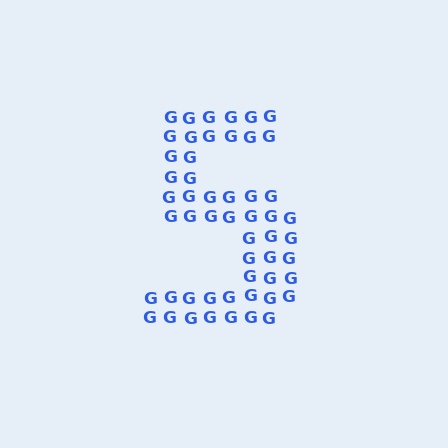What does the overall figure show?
The overall figure shows the digit 5.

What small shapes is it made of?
It is made of small letter G's.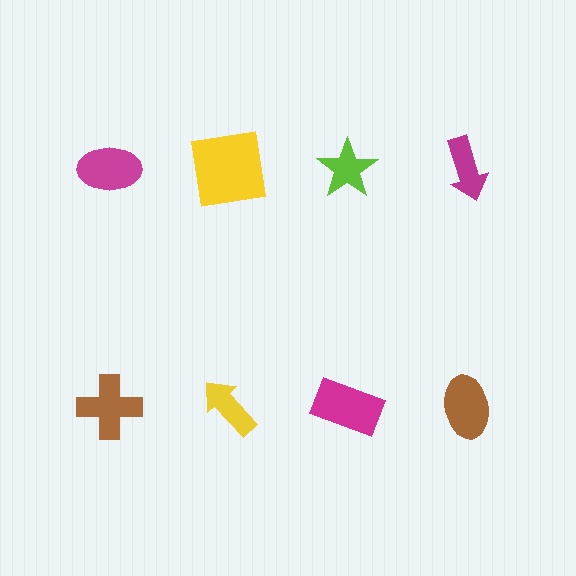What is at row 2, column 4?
A brown ellipse.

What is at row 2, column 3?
A magenta rectangle.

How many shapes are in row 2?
4 shapes.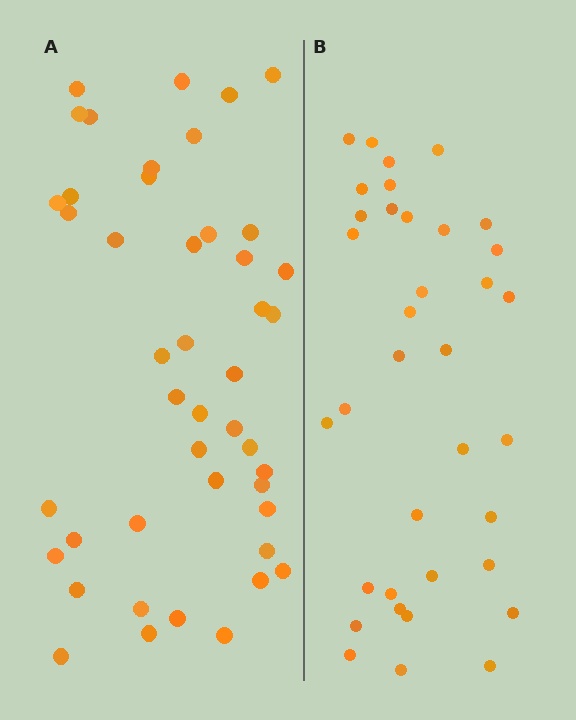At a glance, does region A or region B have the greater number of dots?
Region A (the left region) has more dots.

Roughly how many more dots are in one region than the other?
Region A has roughly 8 or so more dots than region B.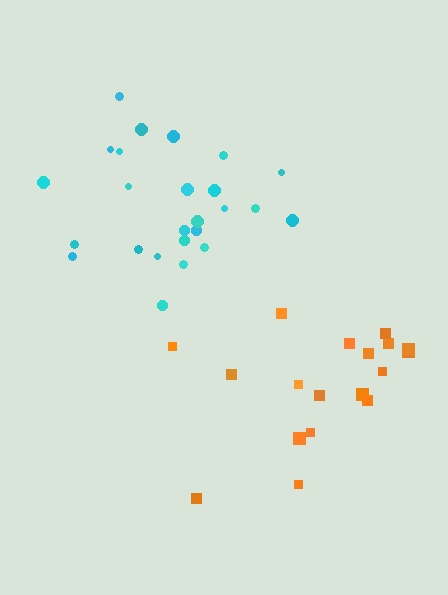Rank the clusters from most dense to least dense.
cyan, orange.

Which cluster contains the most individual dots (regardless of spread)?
Cyan (25).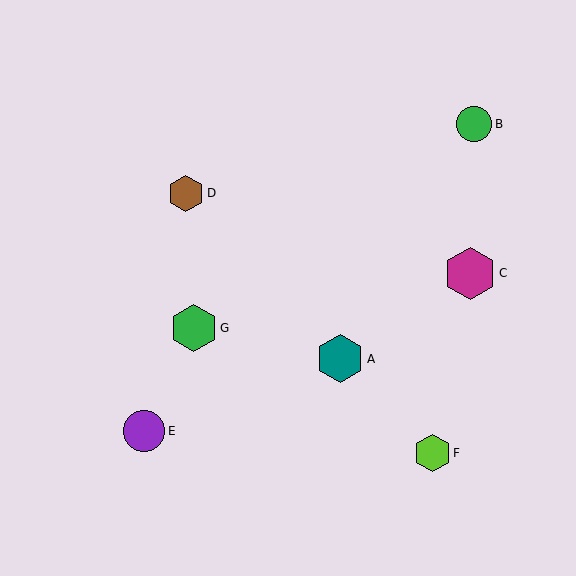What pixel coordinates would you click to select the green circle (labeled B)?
Click at (474, 124) to select the green circle B.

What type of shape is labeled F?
Shape F is a lime hexagon.